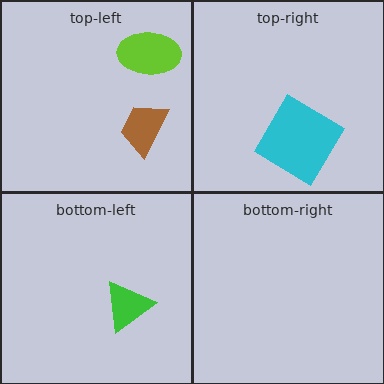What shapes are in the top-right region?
The cyan diamond.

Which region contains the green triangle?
The bottom-left region.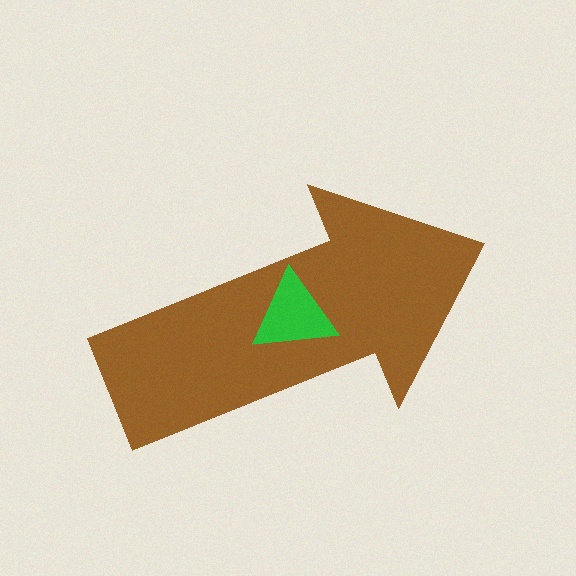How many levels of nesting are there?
2.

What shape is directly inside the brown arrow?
The green triangle.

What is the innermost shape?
The green triangle.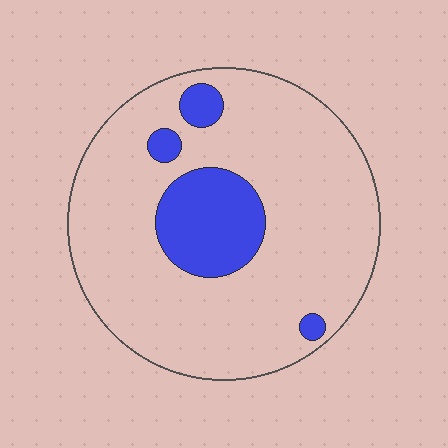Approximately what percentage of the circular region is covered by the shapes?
Approximately 15%.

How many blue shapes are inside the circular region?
4.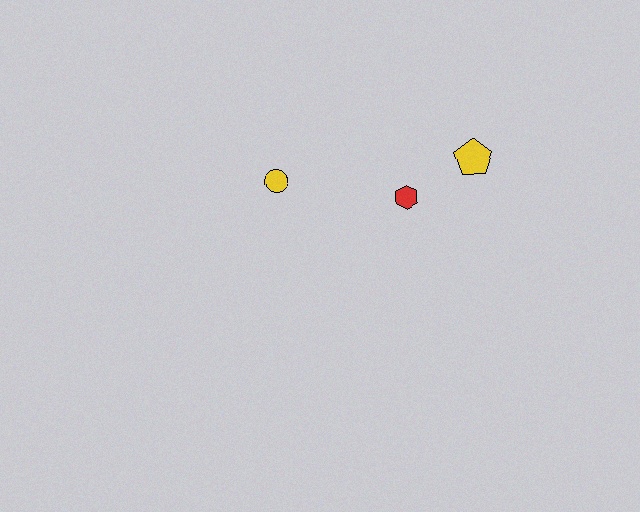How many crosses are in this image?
There are no crosses.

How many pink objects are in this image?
There are no pink objects.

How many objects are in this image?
There are 3 objects.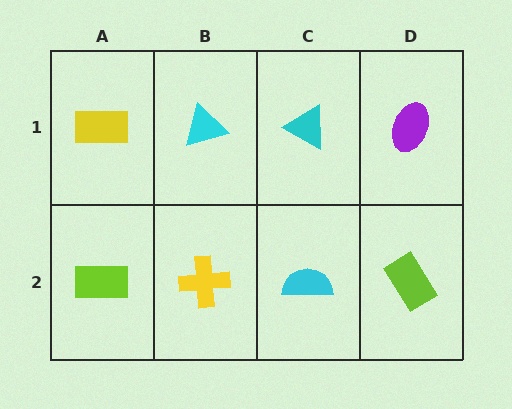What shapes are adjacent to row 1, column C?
A cyan semicircle (row 2, column C), a cyan triangle (row 1, column B), a purple ellipse (row 1, column D).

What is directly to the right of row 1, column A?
A cyan triangle.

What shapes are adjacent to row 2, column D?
A purple ellipse (row 1, column D), a cyan semicircle (row 2, column C).